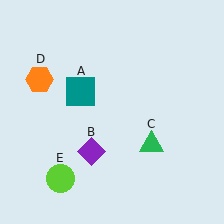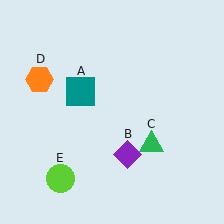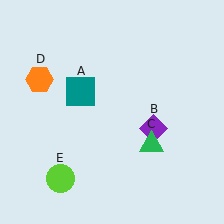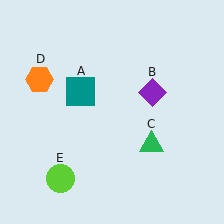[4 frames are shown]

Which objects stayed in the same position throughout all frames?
Teal square (object A) and green triangle (object C) and orange hexagon (object D) and lime circle (object E) remained stationary.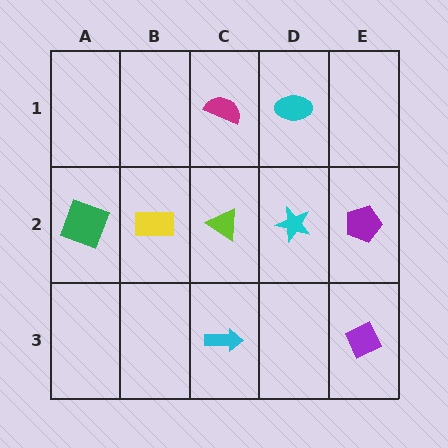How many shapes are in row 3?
2 shapes.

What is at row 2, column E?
A purple pentagon.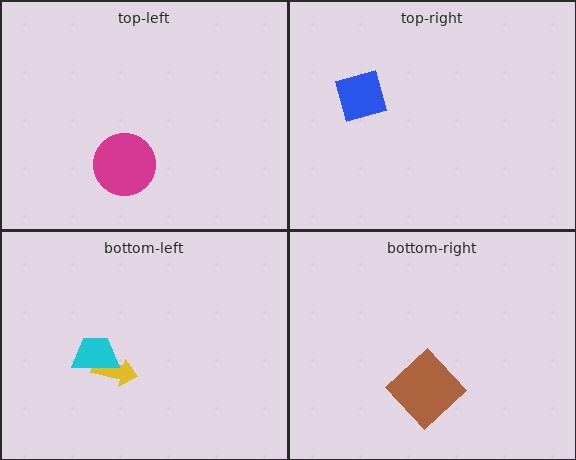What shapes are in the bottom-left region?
The yellow arrow, the cyan trapezoid.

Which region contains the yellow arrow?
The bottom-left region.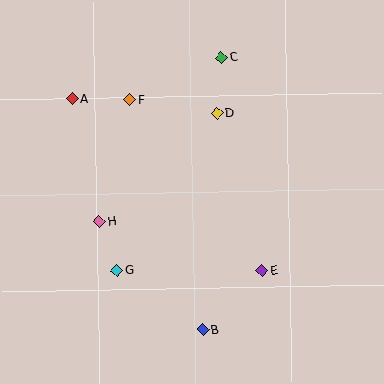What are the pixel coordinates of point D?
Point D is at (217, 113).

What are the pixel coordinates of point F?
Point F is at (130, 100).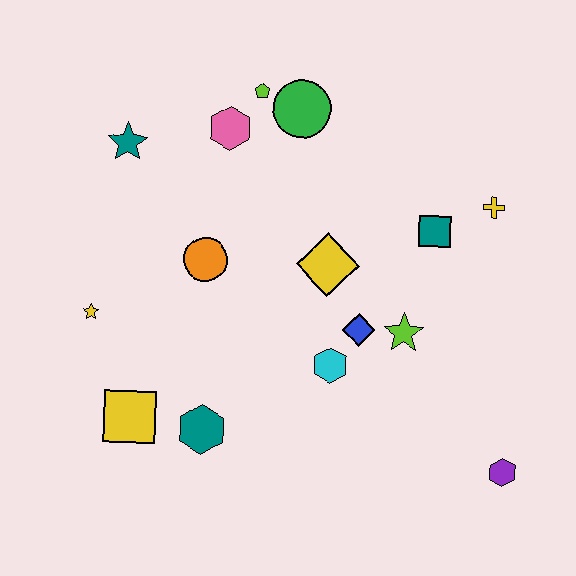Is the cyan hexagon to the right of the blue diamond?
No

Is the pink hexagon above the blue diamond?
Yes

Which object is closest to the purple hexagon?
The lime star is closest to the purple hexagon.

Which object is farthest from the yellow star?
The purple hexagon is farthest from the yellow star.